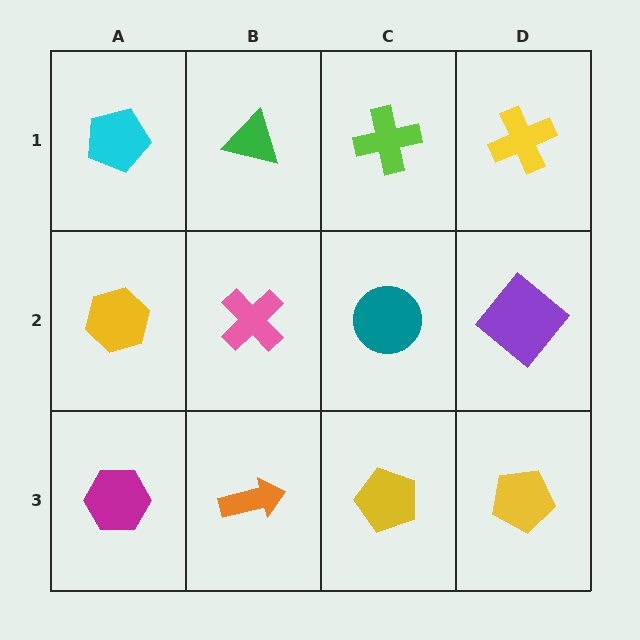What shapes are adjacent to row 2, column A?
A cyan pentagon (row 1, column A), a magenta hexagon (row 3, column A), a pink cross (row 2, column B).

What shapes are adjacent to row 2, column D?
A yellow cross (row 1, column D), a yellow pentagon (row 3, column D), a teal circle (row 2, column C).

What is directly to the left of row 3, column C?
An orange arrow.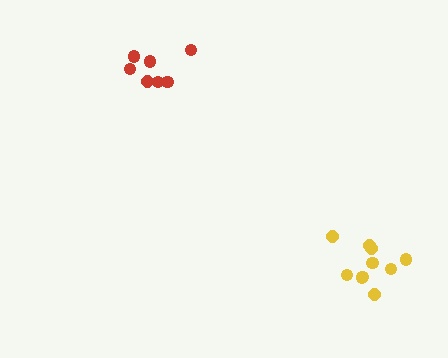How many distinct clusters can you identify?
There are 2 distinct clusters.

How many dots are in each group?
Group 1: 7 dots, Group 2: 10 dots (17 total).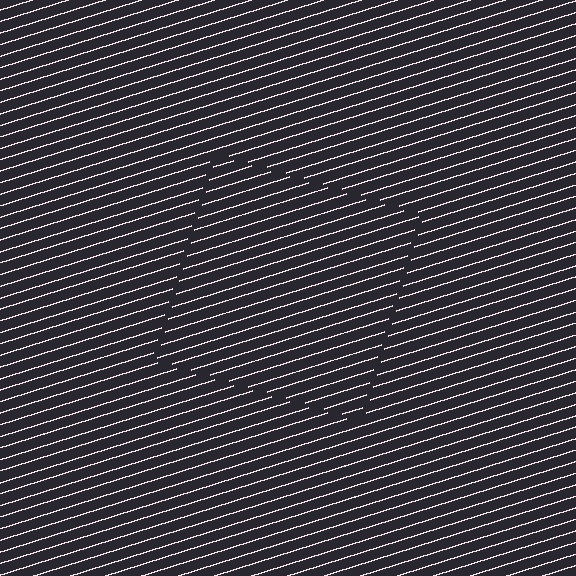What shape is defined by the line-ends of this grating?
An illusory square. The interior of the shape contains the same grating, shifted by half a period — the contour is defined by the phase discontinuity where line-ends from the inner and outer gratings abut.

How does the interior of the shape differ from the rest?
The interior of the shape contains the same grating, shifted by half a period — the contour is defined by the phase discontinuity where line-ends from the inner and outer gratings abut.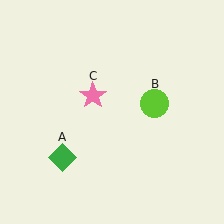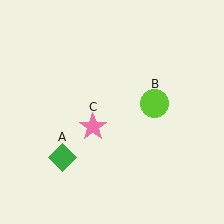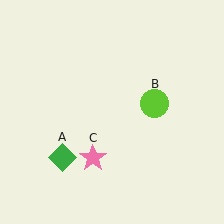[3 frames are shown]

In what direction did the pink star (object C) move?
The pink star (object C) moved down.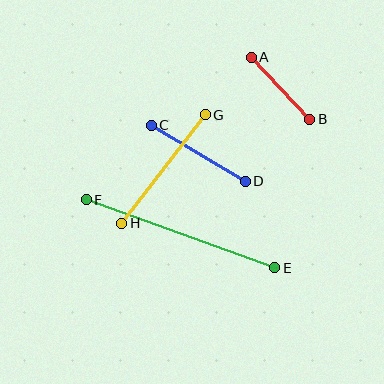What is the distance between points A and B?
The distance is approximately 85 pixels.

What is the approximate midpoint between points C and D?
The midpoint is at approximately (198, 153) pixels.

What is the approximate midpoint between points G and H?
The midpoint is at approximately (164, 169) pixels.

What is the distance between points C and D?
The distance is approximately 110 pixels.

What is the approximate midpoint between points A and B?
The midpoint is at approximately (280, 88) pixels.